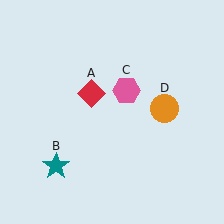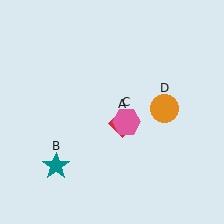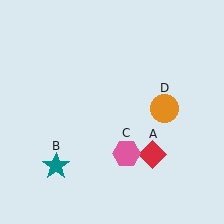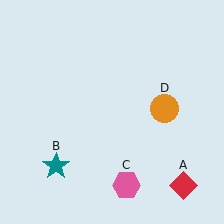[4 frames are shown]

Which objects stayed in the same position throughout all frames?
Teal star (object B) and orange circle (object D) remained stationary.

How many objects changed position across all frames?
2 objects changed position: red diamond (object A), pink hexagon (object C).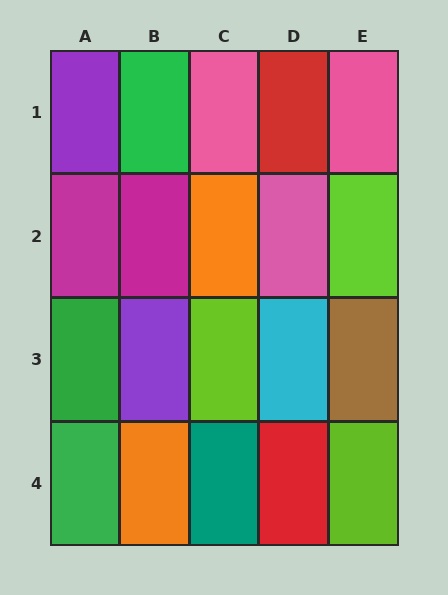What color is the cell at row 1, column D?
Red.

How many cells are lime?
3 cells are lime.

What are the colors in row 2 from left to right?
Magenta, magenta, orange, pink, lime.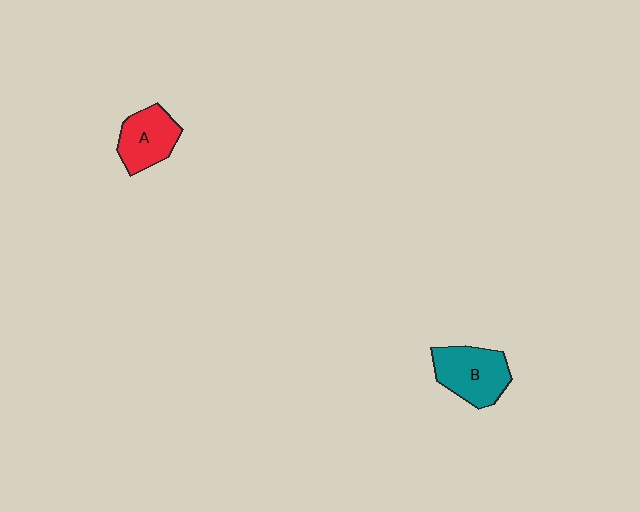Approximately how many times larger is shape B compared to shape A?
Approximately 1.2 times.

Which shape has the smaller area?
Shape A (red).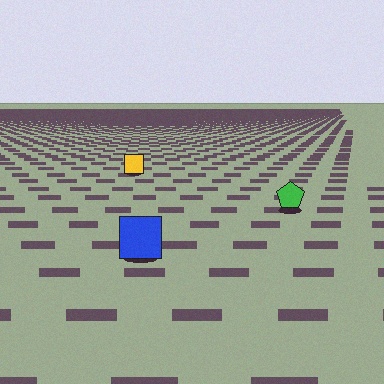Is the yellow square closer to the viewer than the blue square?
No. The blue square is closer — you can tell from the texture gradient: the ground texture is coarser near it.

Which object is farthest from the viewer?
The yellow square is farthest from the viewer. It appears smaller and the ground texture around it is denser.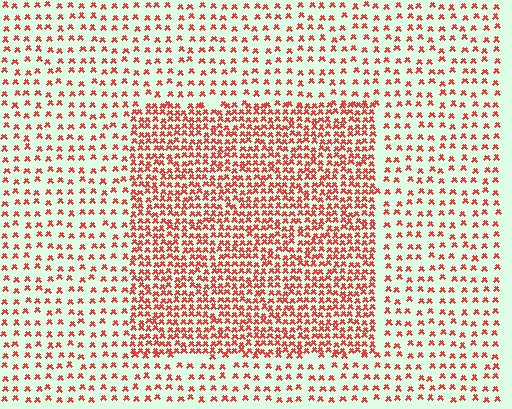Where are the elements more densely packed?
The elements are more densely packed inside the rectangle boundary.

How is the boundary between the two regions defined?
The boundary is defined by a change in element density (approximately 2.3x ratio). All elements are the same color, size, and shape.